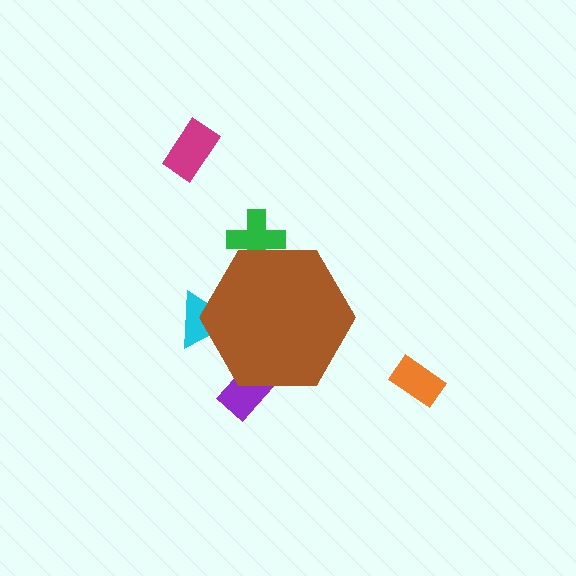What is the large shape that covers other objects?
A brown hexagon.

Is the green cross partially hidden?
Yes, the green cross is partially hidden behind the brown hexagon.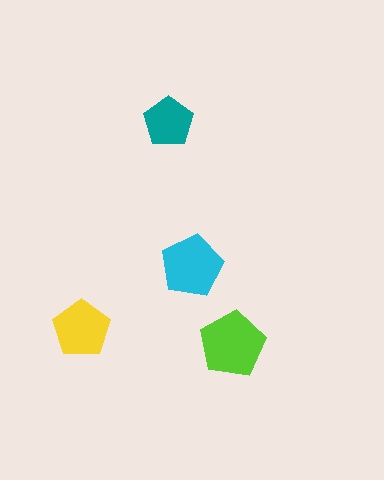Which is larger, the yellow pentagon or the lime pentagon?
The lime one.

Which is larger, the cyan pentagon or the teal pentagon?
The cyan one.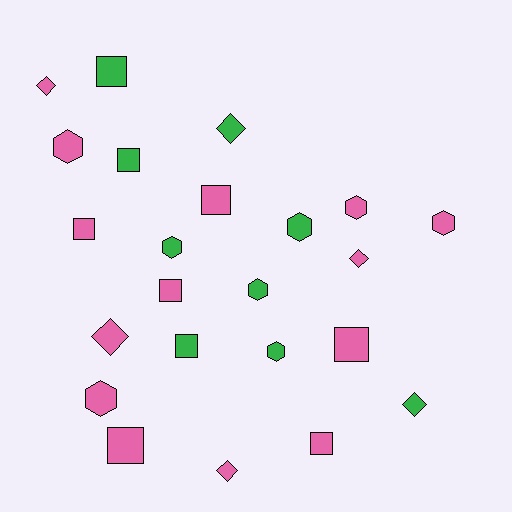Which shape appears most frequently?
Square, with 9 objects.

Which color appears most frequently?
Pink, with 14 objects.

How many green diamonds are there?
There are 2 green diamonds.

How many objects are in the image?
There are 23 objects.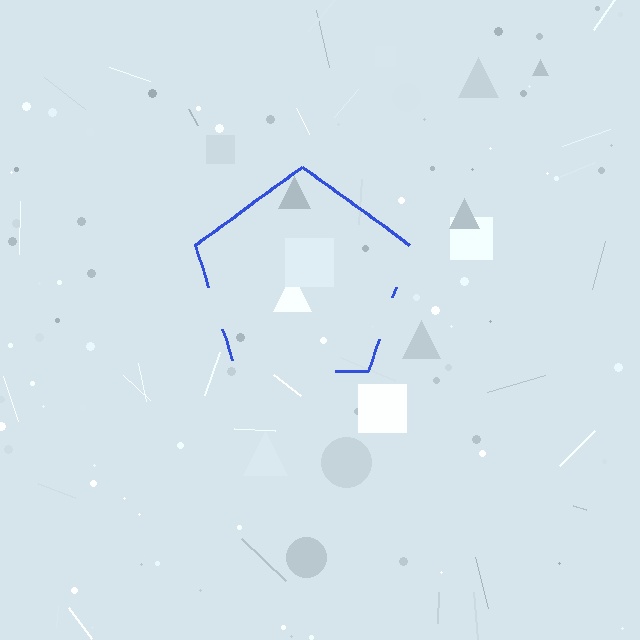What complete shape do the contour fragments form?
The contour fragments form a pentagon.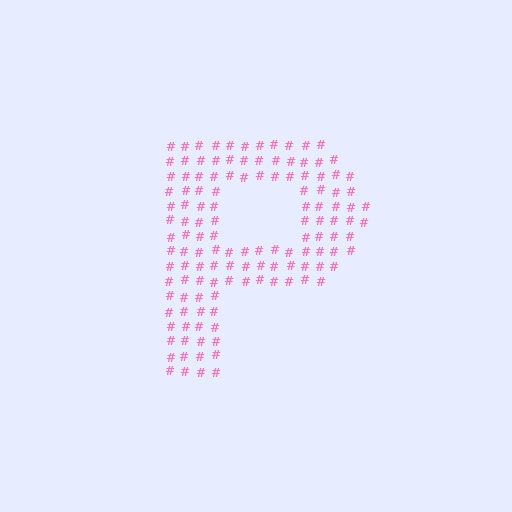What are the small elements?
The small elements are hash symbols.